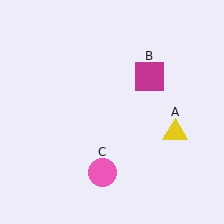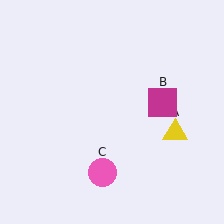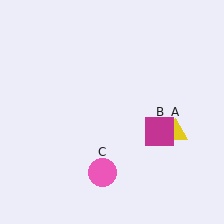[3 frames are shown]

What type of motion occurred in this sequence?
The magenta square (object B) rotated clockwise around the center of the scene.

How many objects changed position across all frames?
1 object changed position: magenta square (object B).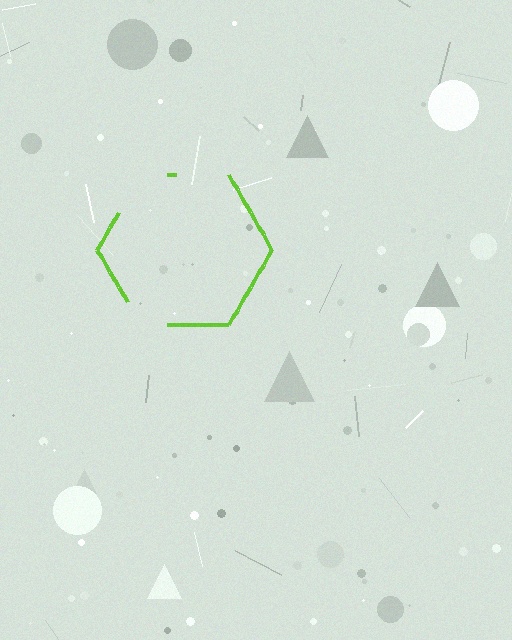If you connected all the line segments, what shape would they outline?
They would outline a hexagon.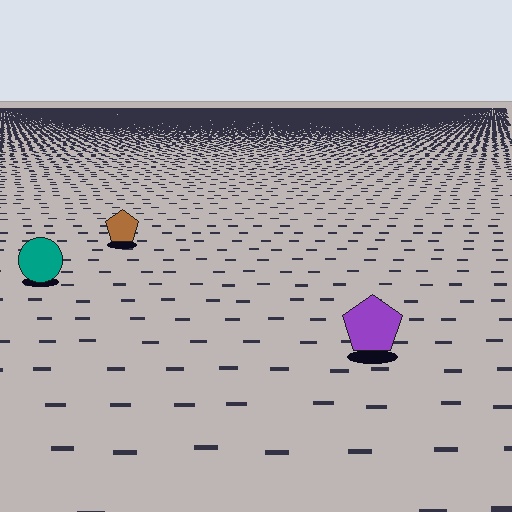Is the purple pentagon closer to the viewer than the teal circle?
Yes. The purple pentagon is closer — you can tell from the texture gradient: the ground texture is coarser near it.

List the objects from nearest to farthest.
From nearest to farthest: the purple pentagon, the teal circle, the brown pentagon.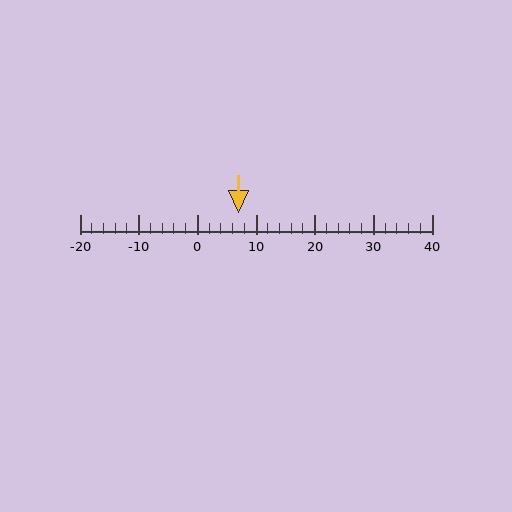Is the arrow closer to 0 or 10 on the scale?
The arrow is closer to 10.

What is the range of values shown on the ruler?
The ruler shows values from -20 to 40.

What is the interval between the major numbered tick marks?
The major tick marks are spaced 10 units apart.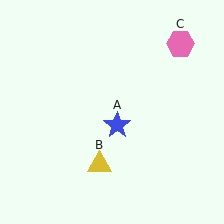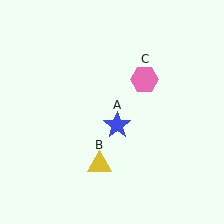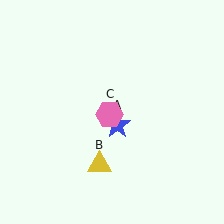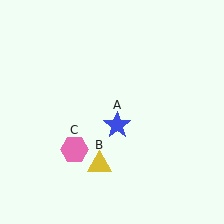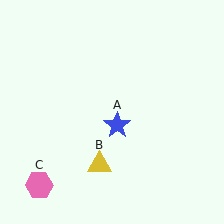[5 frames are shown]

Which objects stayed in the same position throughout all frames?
Blue star (object A) and yellow triangle (object B) remained stationary.